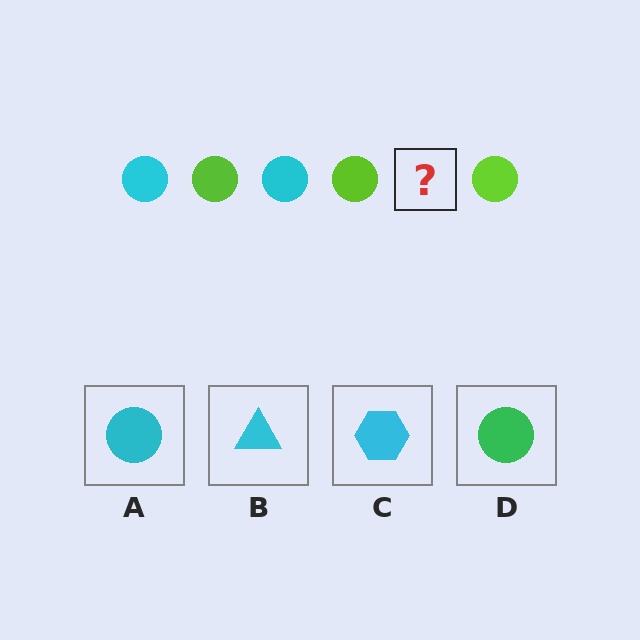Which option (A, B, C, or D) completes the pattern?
A.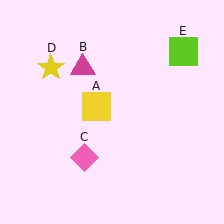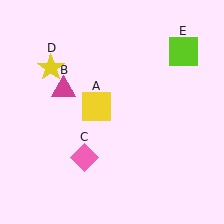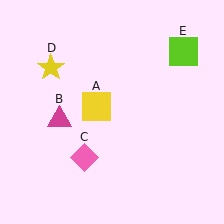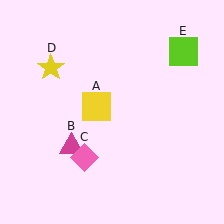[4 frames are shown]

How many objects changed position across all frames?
1 object changed position: magenta triangle (object B).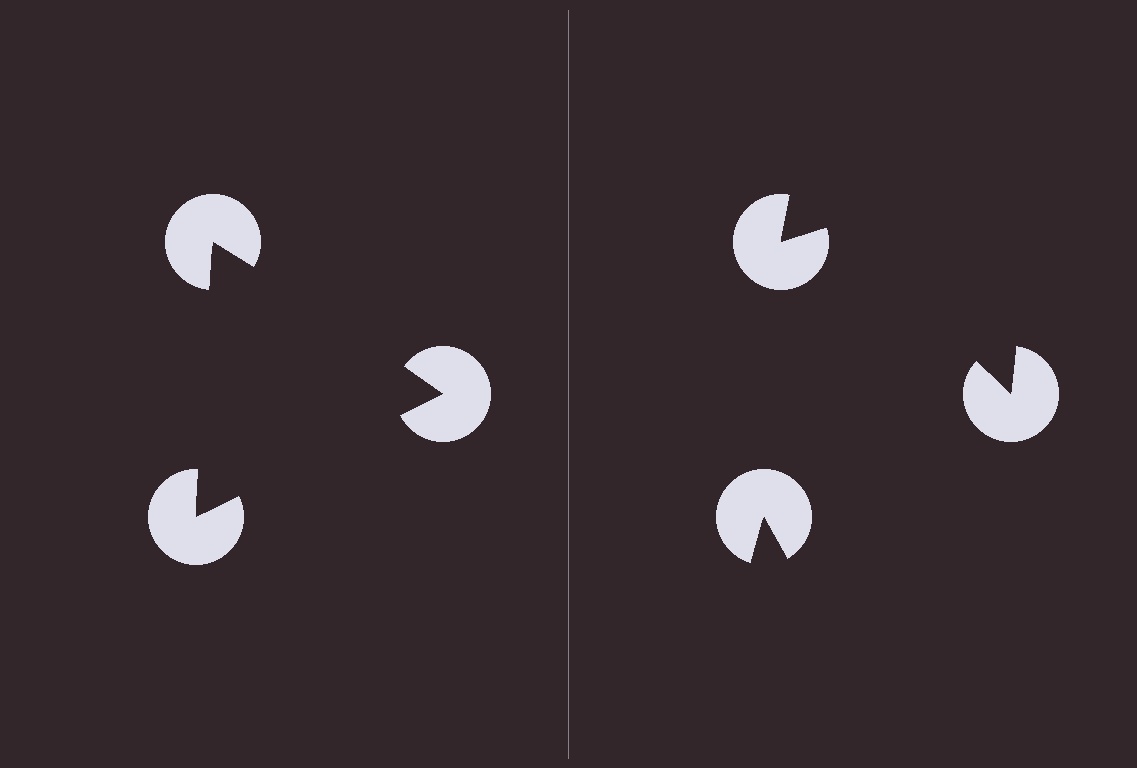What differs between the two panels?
The pac-man discs are positioned identically on both sides; only the wedge orientations differ. On the left they align to a triangle; on the right they are misaligned.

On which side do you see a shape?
An illusory triangle appears on the left side. On the right side the wedge cuts are rotated, so no coherent shape forms.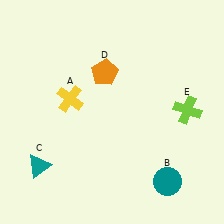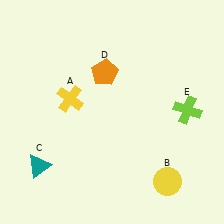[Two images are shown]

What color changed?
The circle (B) changed from teal in Image 1 to yellow in Image 2.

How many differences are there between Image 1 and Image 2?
There is 1 difference between the two images.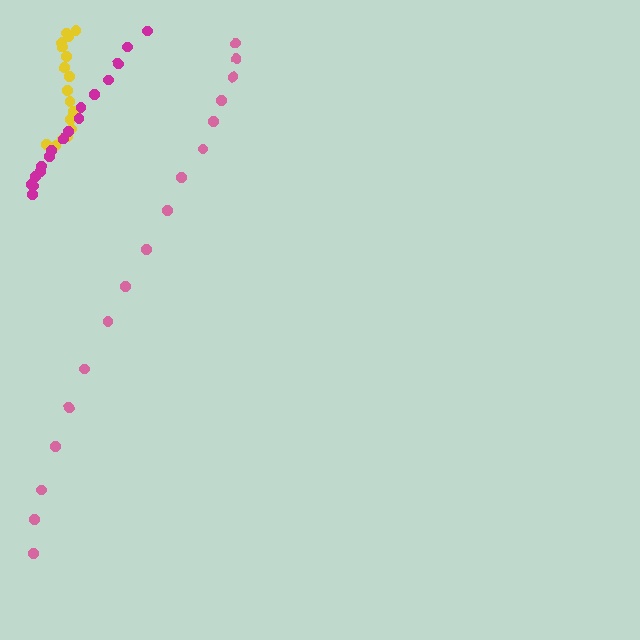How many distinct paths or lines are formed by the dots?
There are 3 distinct paths.